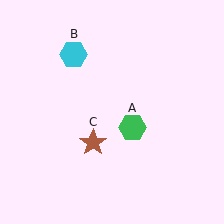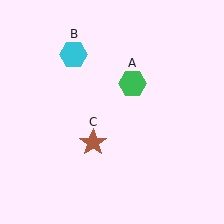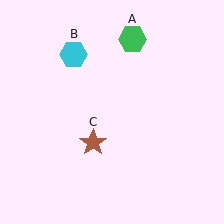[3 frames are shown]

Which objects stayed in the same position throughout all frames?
Cyan hexagon (object B) and brown star (object C) remained stationary.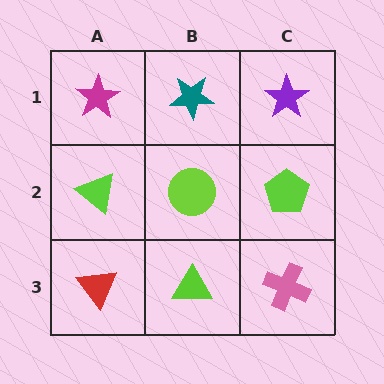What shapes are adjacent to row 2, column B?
A teal star (row 1, column B), a lime triangle (row 3, column B), a lime triangle (row 2, column A), a lime pentagon (row 2, column C).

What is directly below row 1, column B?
A lime circle.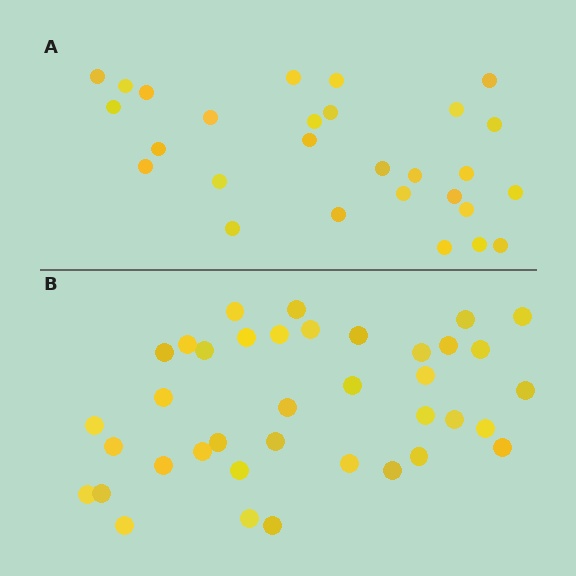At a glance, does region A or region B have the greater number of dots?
Region B (the bottom region) has more dots.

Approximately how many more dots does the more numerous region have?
Region B has roughly 10 or so more dots than region A.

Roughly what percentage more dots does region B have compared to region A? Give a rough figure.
About 35% more.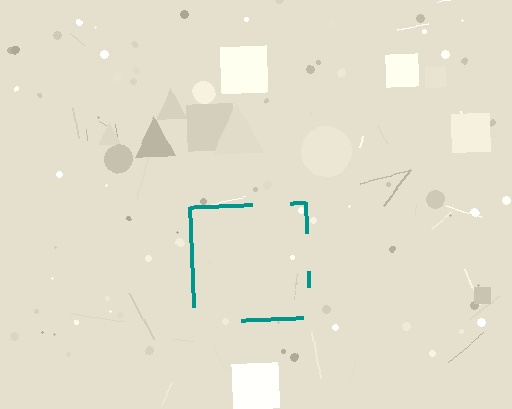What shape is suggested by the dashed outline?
The dashed outline suggests a square.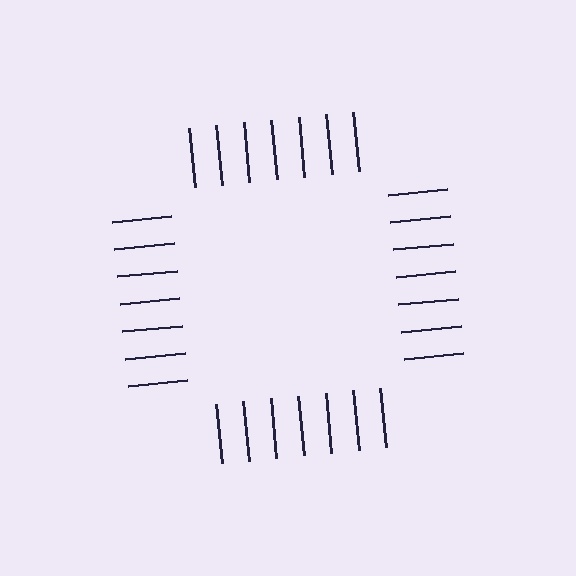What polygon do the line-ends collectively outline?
An illusory square — the line segments terminate on its edges but no continuous stroke is drawn.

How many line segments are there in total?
28 — 7 along each of the 4 edges.